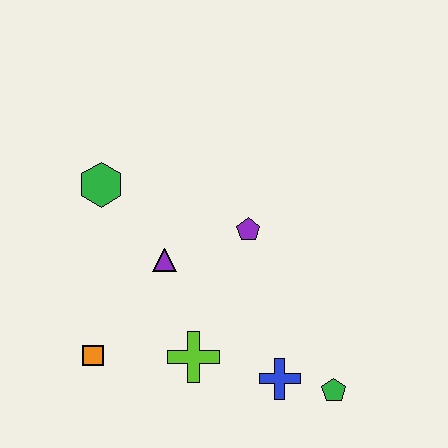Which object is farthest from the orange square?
The green pentagon is farthest from the orange square.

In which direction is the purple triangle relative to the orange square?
The purple triangle is above the orange square.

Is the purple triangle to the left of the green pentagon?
Yes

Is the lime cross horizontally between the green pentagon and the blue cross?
No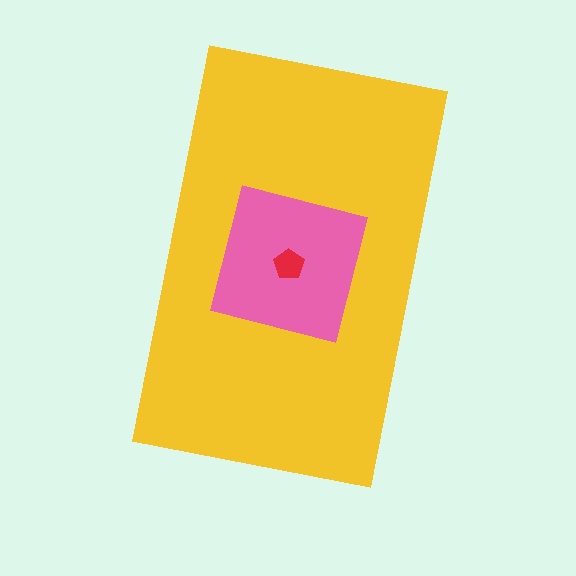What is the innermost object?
The red pentagon.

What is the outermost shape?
The yellow rectangle.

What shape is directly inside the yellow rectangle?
The pink square.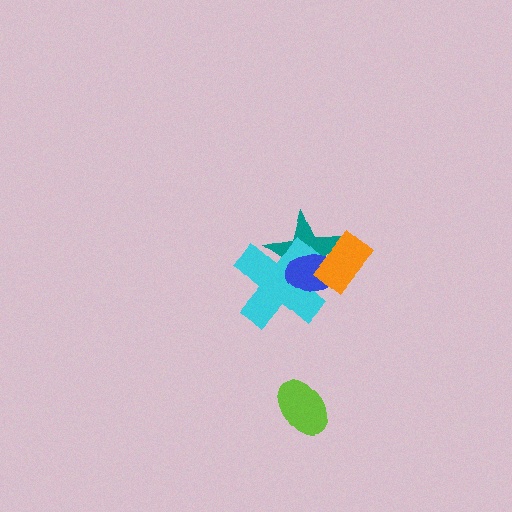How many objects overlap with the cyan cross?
3 objects overlap with the cyan cross.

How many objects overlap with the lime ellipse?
0 objects overlap with the lime ellipse.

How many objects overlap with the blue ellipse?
3 objects overlap with the blue ellipse.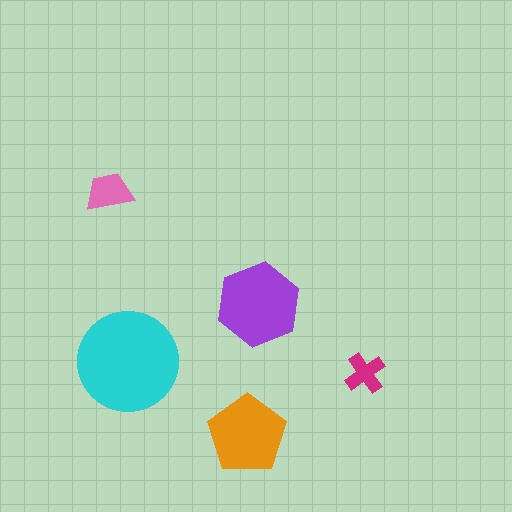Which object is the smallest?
The magenta cross.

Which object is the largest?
The cyan circle.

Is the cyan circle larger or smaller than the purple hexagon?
Larger.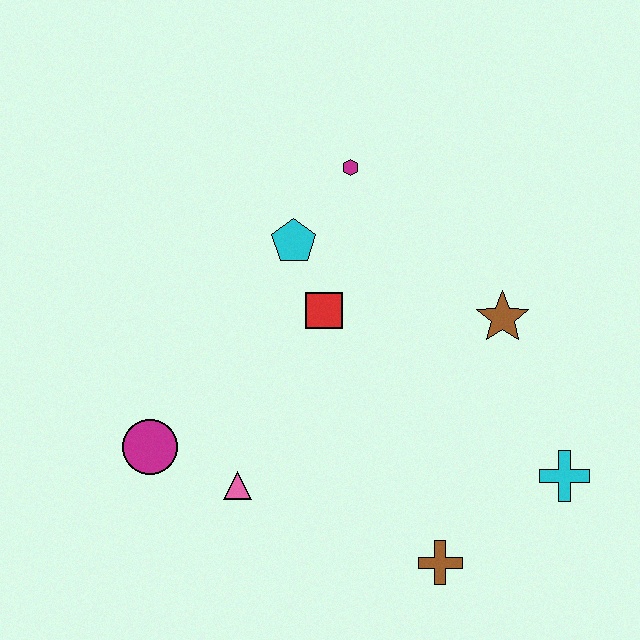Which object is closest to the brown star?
The cyan cross is closest to the brown star.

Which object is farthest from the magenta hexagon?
The brown cross is farthest from the magenta hexagon.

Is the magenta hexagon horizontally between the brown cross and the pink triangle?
Yes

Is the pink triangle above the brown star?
No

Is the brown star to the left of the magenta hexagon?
No